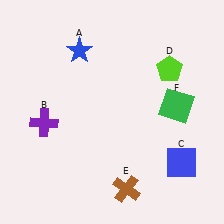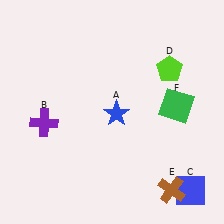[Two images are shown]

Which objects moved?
The objects that moved are: the blue star (A), the blue square (C), the brown cross (E).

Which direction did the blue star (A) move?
The blue star (A) moved down.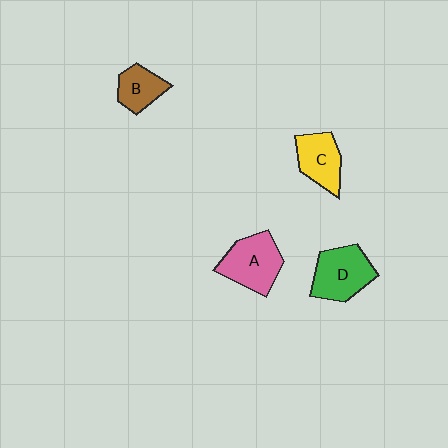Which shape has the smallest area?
Shape B (brown).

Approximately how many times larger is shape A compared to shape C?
Approximately 1.3 times.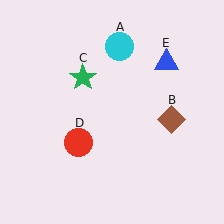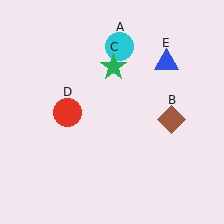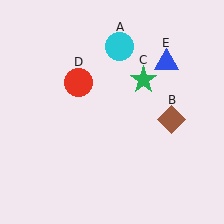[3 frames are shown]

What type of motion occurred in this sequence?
The green star (object C), red circle (object D) rotated clockwise around the center of the scene.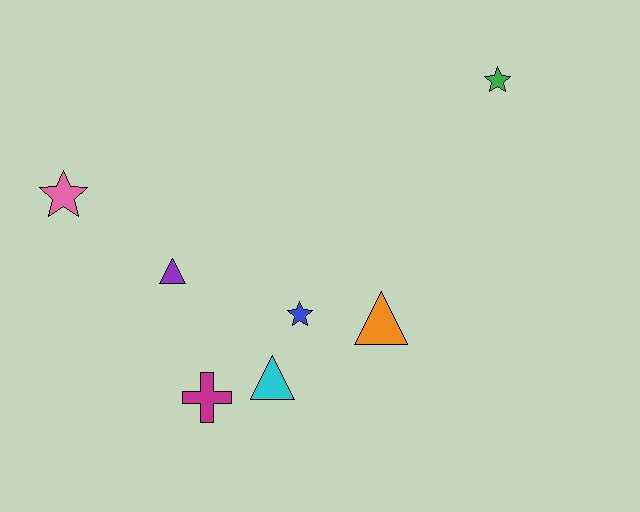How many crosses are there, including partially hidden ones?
There is 1 cross.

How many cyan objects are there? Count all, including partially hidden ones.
There is 1 cyan object.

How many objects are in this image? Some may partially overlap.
There are 7 objects.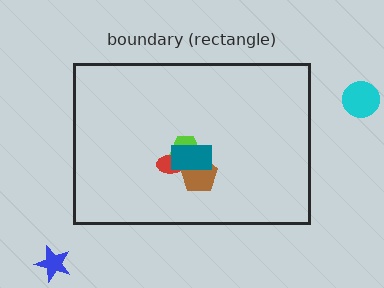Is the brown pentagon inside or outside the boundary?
Inside.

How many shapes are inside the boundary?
4 inside, 2 outside.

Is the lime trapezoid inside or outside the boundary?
Inside.